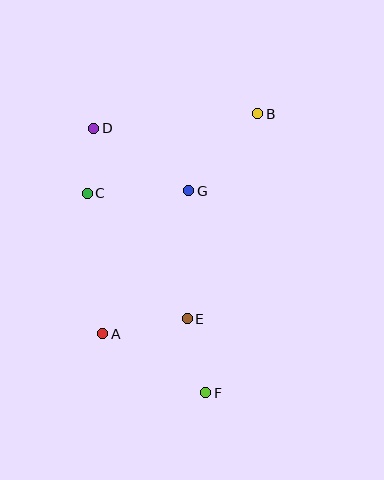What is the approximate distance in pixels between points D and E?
The distance between D and E is approximately 212 pixels.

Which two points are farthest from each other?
Points D and F are farthest from each other.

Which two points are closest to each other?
Points C and D are closest to each other.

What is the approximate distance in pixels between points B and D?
The distance between B and D is approximately 165 pixels.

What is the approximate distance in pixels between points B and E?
The distance between B and E is approximately 217 pixels.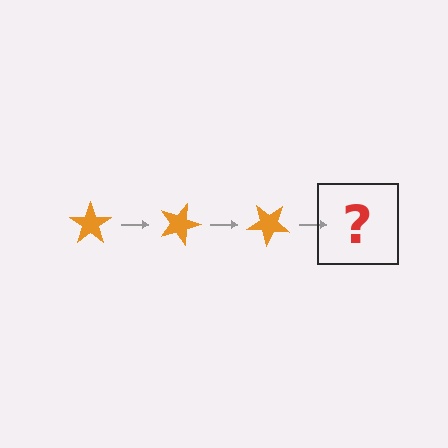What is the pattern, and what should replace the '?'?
The pattern is that the star rotates 20 degrees each step. The '?' should be an orange star rotated 60 degrees.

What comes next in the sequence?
The next element should be an orange star rotated 60 degrees.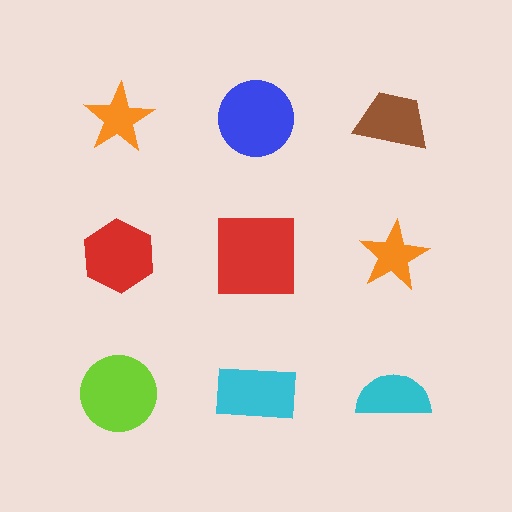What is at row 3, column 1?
A lime circle.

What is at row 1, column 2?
A blue circle.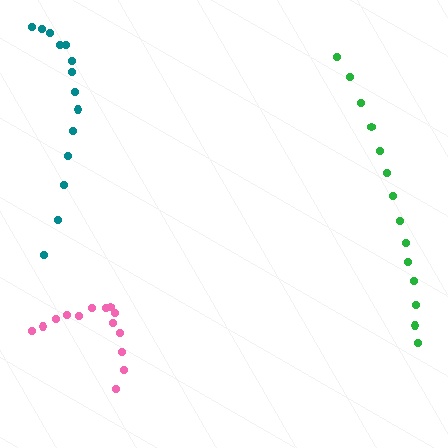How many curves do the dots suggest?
There are 3 distinct paths.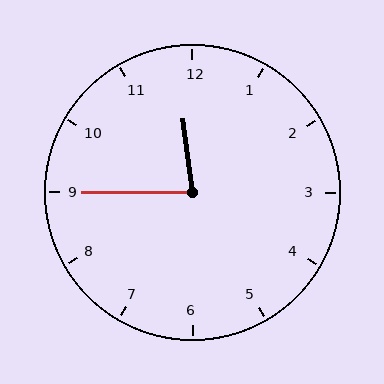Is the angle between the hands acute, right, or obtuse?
It is acute.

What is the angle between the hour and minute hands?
Approximately 82 degrees.